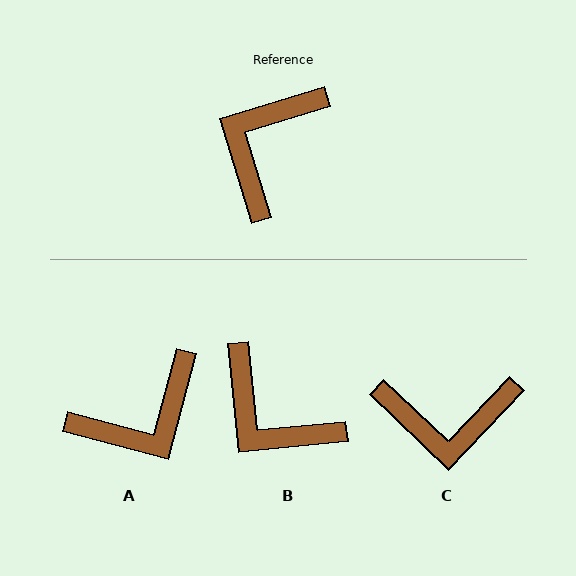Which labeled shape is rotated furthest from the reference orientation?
A, about 148 degrees away.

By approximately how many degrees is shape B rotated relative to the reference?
Approximately 79 degrees counter-clockwise.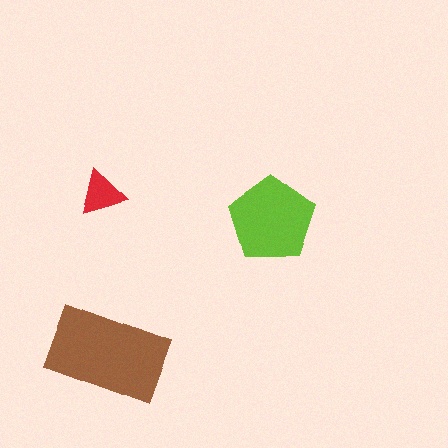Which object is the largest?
The brown rectangle.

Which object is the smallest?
The red triangle.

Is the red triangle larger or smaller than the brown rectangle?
Smaller.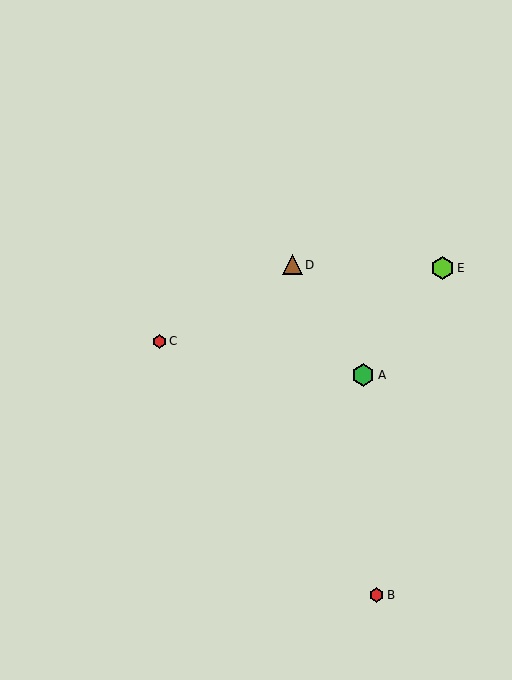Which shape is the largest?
The green hexagon (labeled A) is the largest.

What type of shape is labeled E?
Shape E is a lime hexagon.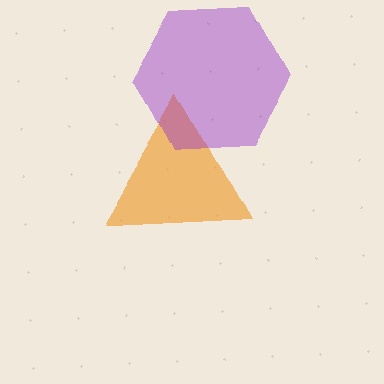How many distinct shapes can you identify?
There are 2 distinct shapes: an orange triangle, a purple hexagon.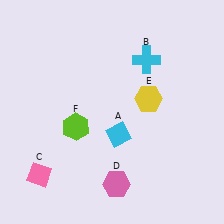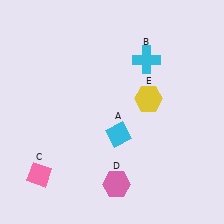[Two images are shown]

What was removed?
The lime hexagon (F) was removed in Image 2.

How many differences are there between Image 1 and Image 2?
There is 1 difference between the two images.